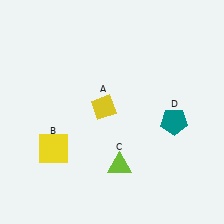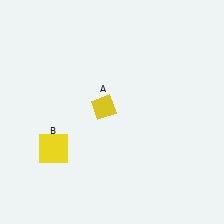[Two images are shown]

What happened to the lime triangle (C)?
The lime triangle (C) was removed in Image 2. It was in the bottom-right area of Image 1.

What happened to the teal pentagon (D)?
The teal pentagon (D) was removed in Image 2. It was in the bottom-right area of Image 1.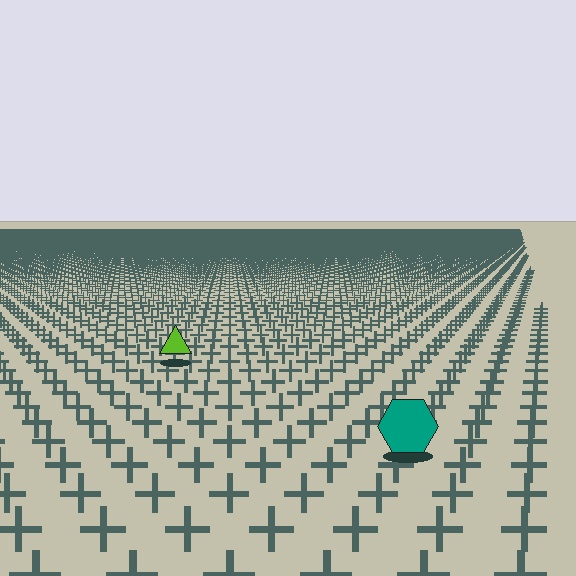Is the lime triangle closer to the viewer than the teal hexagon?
No. The teal hexagon is closer — you can tell from the texture gradient: the ground texture is coarser near it.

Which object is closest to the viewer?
The teal hexagon is closest. The texture marks near it are larger and more spread out.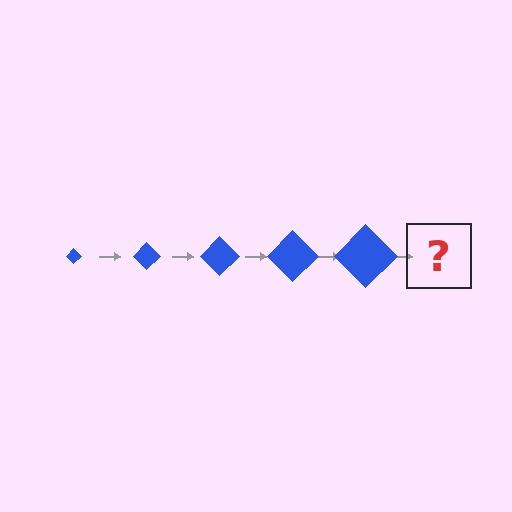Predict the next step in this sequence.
The next step is a blue diamond, larger than the previous one.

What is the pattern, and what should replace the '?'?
The pattern is that the diamond gets progressively larger each step. The '?' should be a blue diamond, larger than the previous one.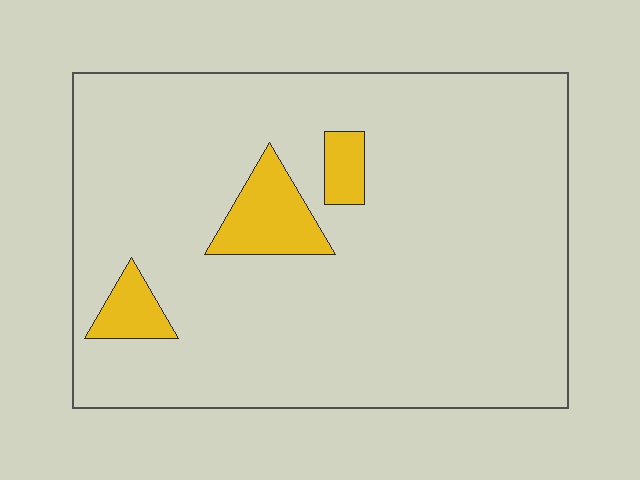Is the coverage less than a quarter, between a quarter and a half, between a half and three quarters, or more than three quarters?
Less than a quarter.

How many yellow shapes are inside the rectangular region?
3.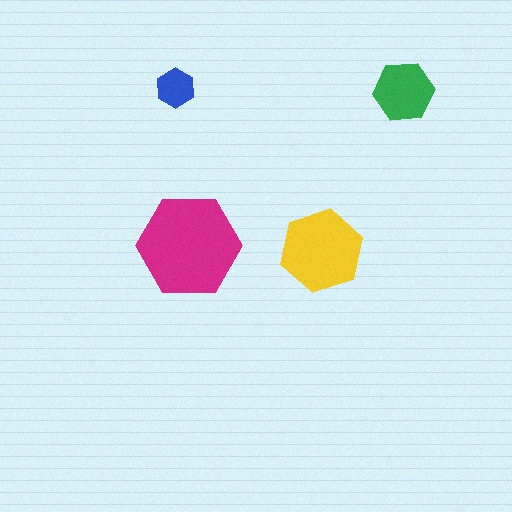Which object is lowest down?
The yellow hexagon is bottommost.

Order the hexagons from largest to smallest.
the magenta one, the yellow one, the green one, the blue one.